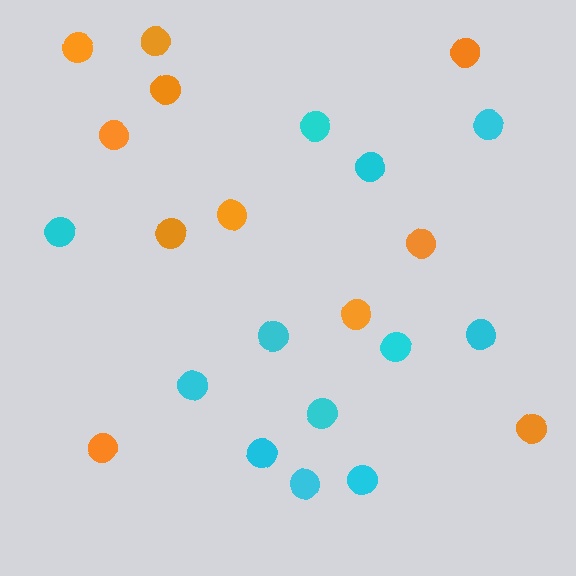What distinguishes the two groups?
There are 2 groups: one group of cyan circles (12) and one group of orange circles (11).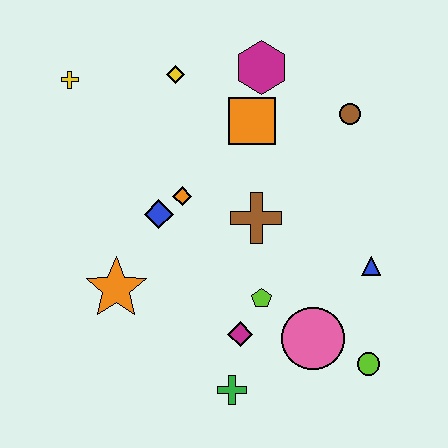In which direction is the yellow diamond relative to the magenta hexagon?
The yellow diamond is to the left of the magenta hexagon.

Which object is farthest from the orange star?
The brown circle is farthest from the orange star.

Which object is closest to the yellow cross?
The yellow diamond is closest to the yellow cross.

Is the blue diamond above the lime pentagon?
Yes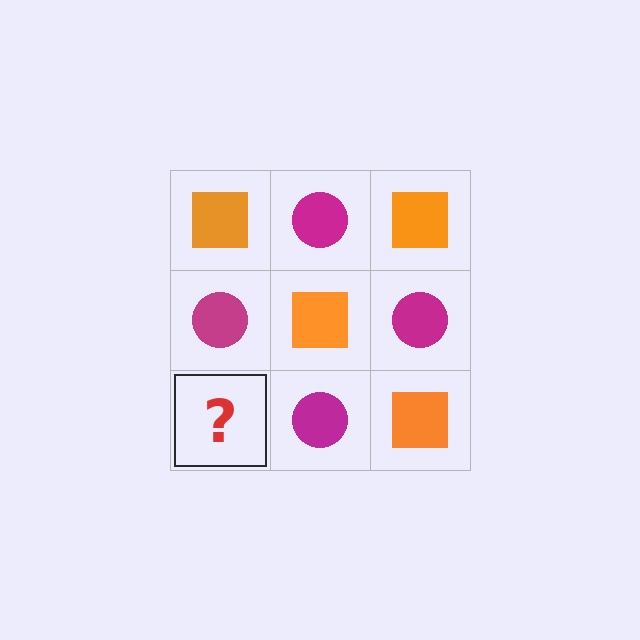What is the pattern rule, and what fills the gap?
The rule is that it alternates orange square and magenta circle in a checkerboard pattern. The gap should be filled with an orange square.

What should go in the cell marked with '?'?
The missing cell should contain an orange square.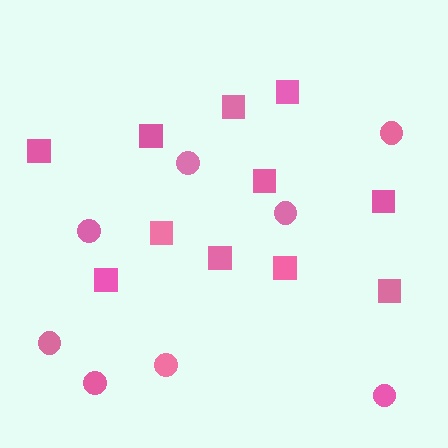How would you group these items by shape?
There are 2 groups: one group of squares (11) and one group of circles (8).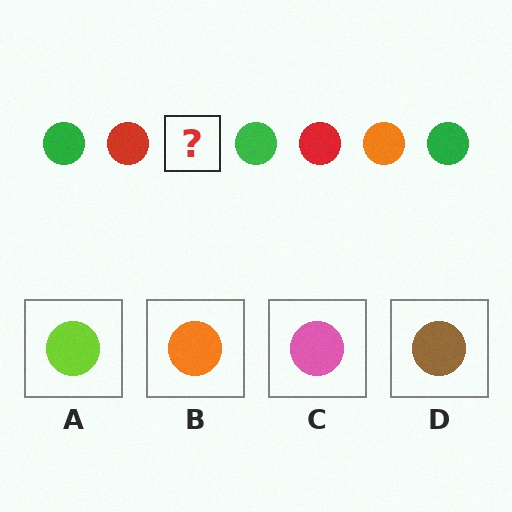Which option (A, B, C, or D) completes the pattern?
B.